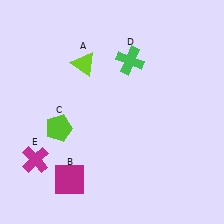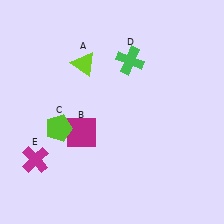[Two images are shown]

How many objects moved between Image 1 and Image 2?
1 object moved between the two images.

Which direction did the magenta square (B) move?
The magenta square (B) moved up.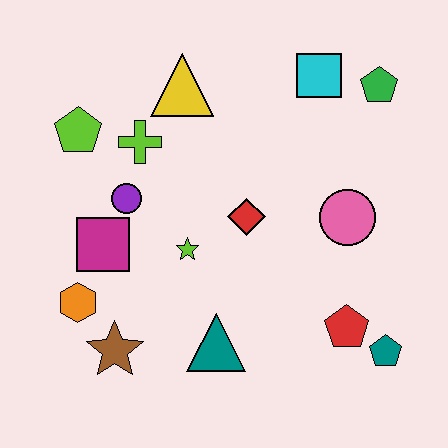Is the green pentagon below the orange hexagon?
No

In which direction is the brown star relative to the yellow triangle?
The brown star is below the yellow triangle.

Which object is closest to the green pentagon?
The cyan square is closest to the green pentagon.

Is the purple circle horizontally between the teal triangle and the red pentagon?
No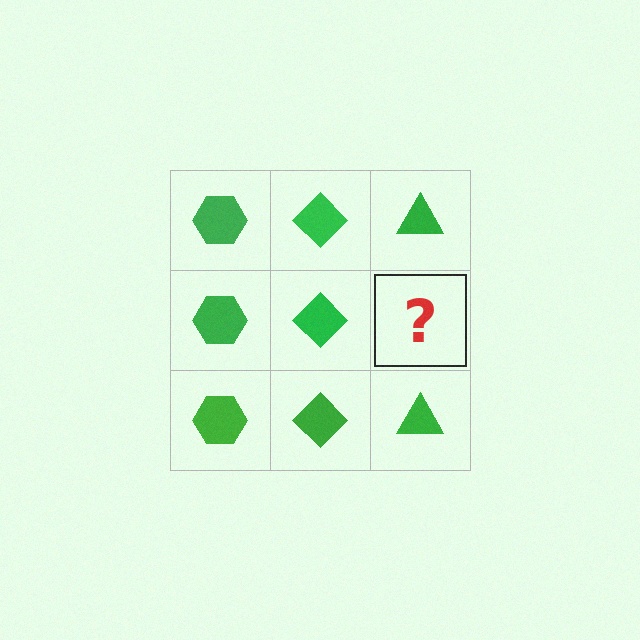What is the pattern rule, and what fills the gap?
The rule is that each column has a consistent shape. The gap should be filled with a green triangle.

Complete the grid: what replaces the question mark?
The question mark should be replaced with a green triangle.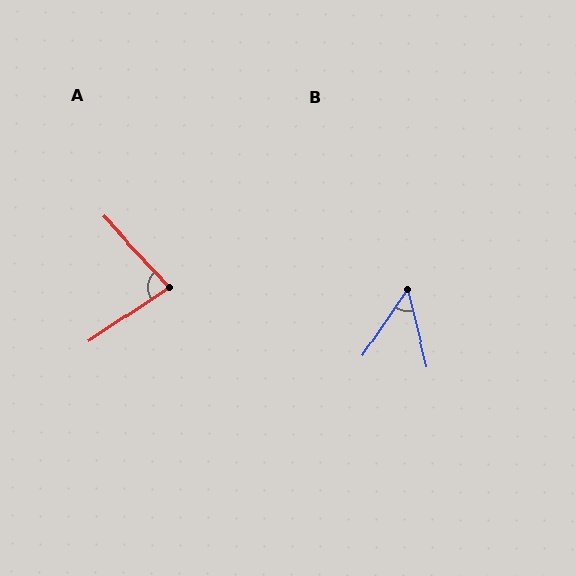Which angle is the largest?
A, at approximately 81 degrees.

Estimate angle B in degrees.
Approximately 48 degrees.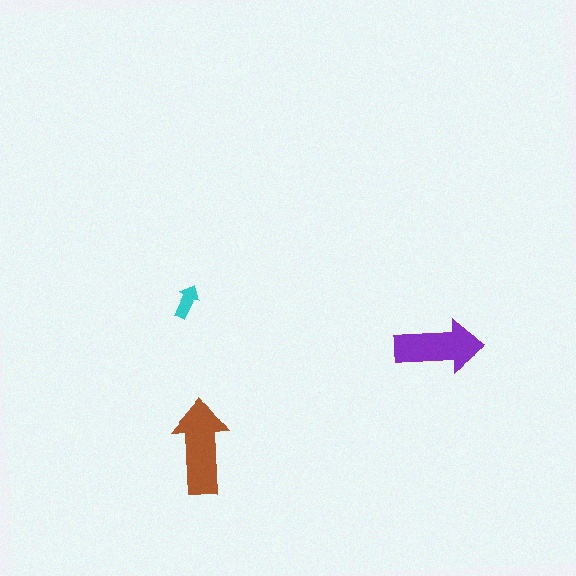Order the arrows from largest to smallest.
the brown one, the purple one, the cyan one.